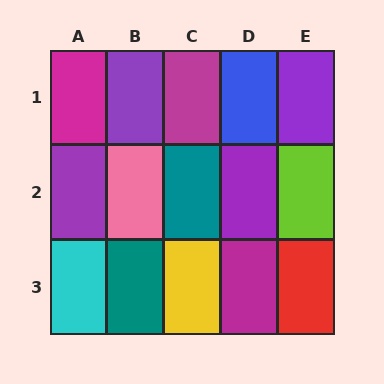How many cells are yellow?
1 cell is yellow.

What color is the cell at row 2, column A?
Purple.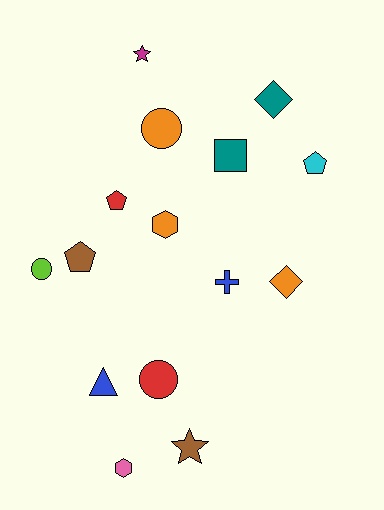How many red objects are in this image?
There are 2 red objects.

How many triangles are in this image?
There is 1 triangle.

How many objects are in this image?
There are 15 objects.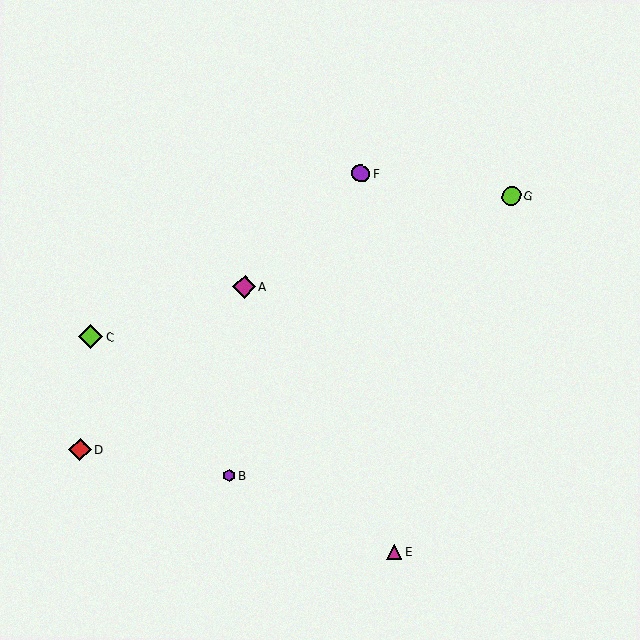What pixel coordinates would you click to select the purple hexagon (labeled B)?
Click at (229, 476) to select the purple hexagon B.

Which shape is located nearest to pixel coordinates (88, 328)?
The lime diamond (labeled C) at (90, 337) is nearest to that location.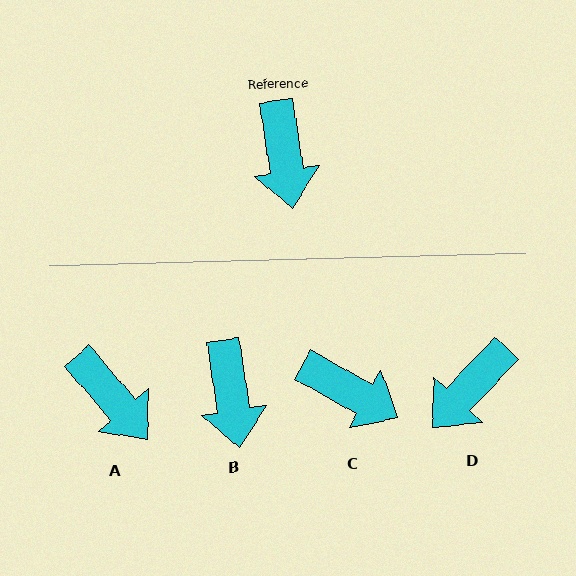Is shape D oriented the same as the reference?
No, it is off by about 52 degrees.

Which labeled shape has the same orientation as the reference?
B.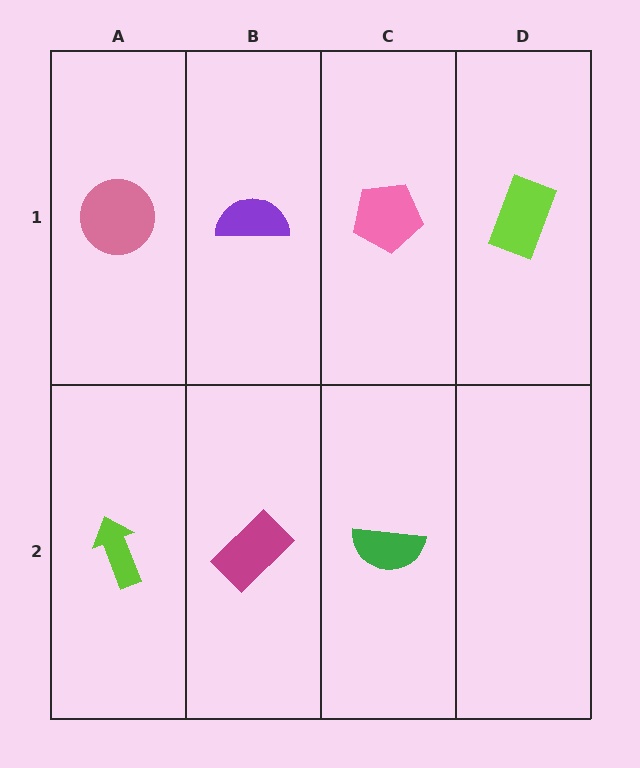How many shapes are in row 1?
4 shapes.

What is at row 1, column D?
A lime rectangle.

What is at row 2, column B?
A magenta rectangle.